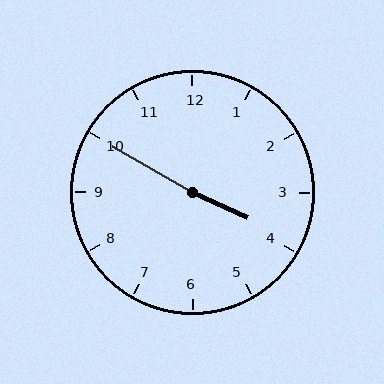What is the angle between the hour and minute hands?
Approximately 175 degrees.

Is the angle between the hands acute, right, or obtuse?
It is obtuse.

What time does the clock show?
3:50.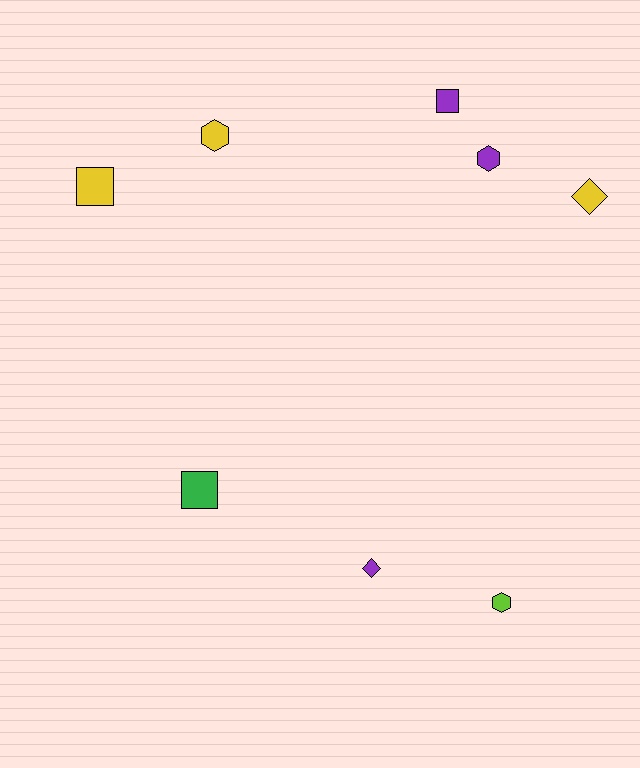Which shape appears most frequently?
Hexagon, with 3 objects.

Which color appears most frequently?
Yellow, with 3 objects.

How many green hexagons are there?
There are no green hexagons.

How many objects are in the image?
There are 8 objects.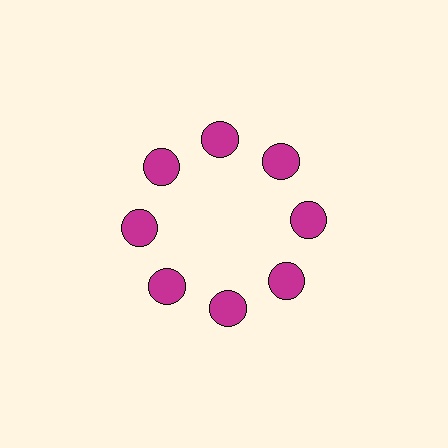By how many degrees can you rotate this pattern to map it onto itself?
The pattern maps onto itself every 45 degrees of rotation.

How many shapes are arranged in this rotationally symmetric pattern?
There are 8 shapes, arranged in 8 groups of 1.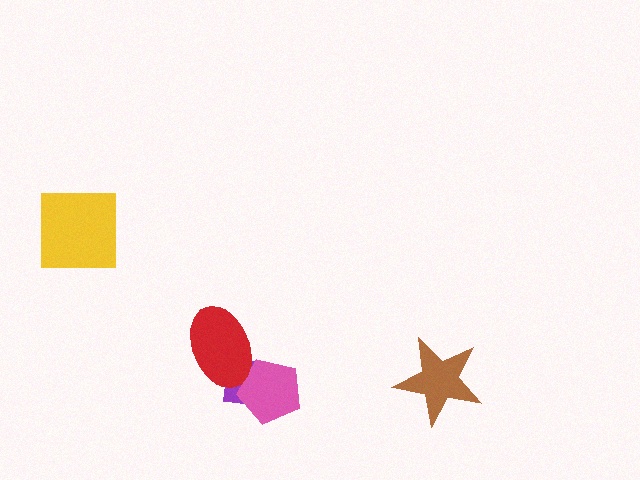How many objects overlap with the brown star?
0 objects overlap with the brown star.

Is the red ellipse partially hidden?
No, no other shape covers it.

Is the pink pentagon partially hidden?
Yes, it is partially covered by another shape.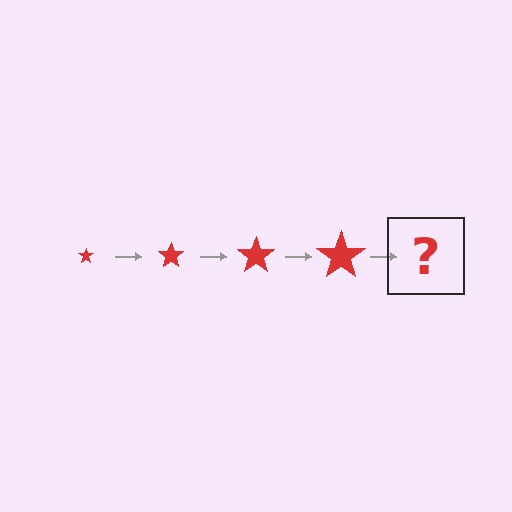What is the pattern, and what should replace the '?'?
The pattern is that the star gets progressively larger each step. The '?' should be a red star, larger than the previous one.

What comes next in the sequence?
The next element should be a red star, larger than the previous one.